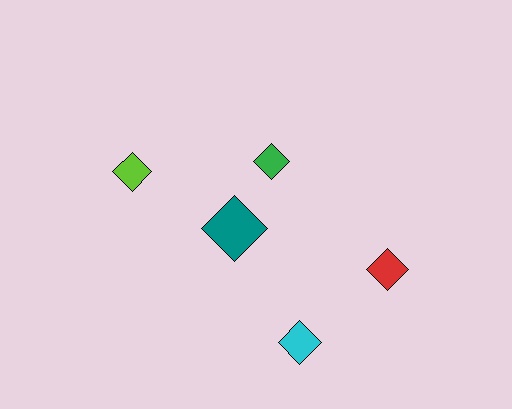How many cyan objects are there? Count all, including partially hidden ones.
There is 1 cyan object.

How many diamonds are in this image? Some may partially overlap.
There are 5 diamonds.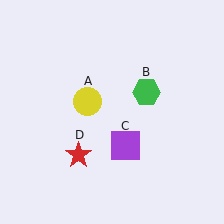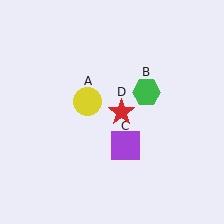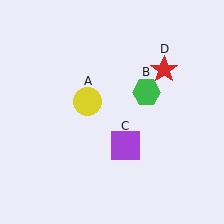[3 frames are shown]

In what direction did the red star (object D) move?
The red star (object D) moved up and to the right.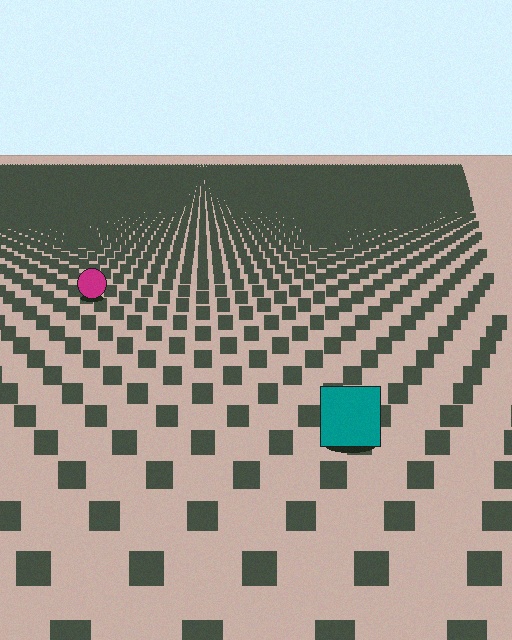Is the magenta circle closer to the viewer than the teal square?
No. The teal square is closer — you can tell from the texture gradient: the ground texture is coarser near it.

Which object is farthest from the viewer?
The magenta circle is farthest from the viewer. It appears smaller and the ground texture around it is denser.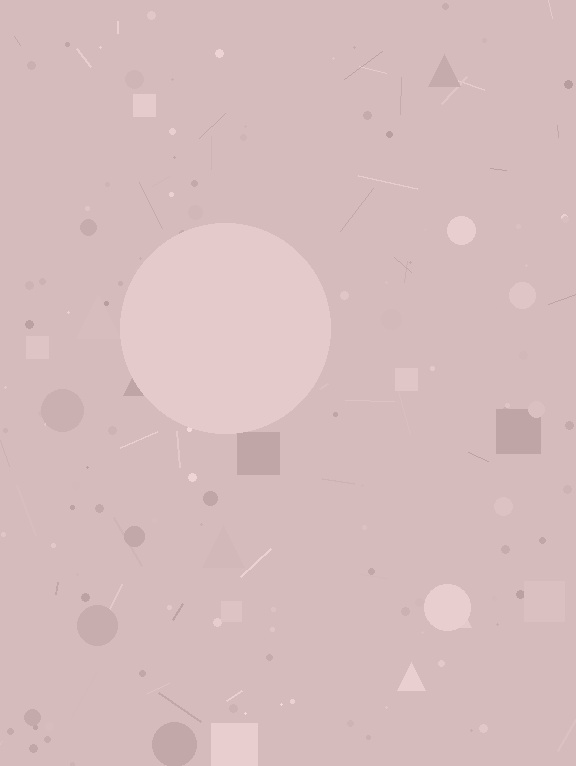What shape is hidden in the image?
A circle is hidden in the image.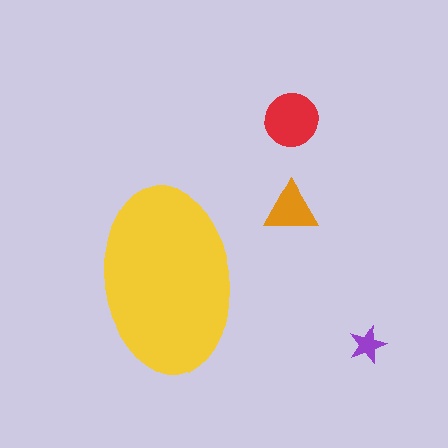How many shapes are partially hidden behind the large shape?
0 shapes are partially hidden.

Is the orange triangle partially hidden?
No, the orange triangle is fully visible.